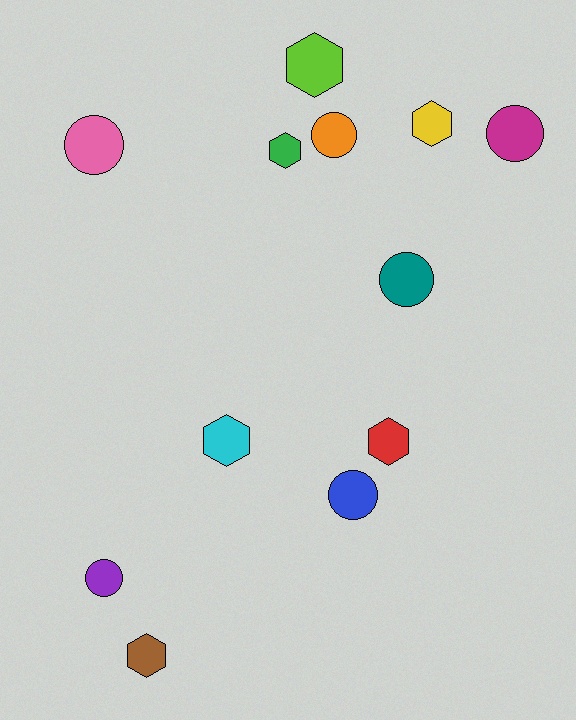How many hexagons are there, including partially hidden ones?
There are 6 hexagons.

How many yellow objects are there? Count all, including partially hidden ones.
There is 1 yellow object.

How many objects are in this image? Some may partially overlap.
There are 12 objects.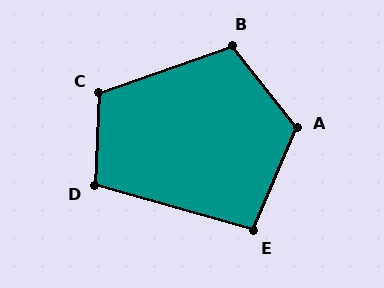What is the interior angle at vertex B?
Approximately 109 degrees (obtuse).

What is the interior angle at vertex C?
Approximately 112 degrees (obtuse).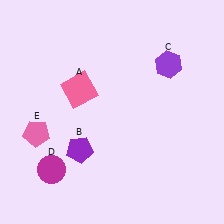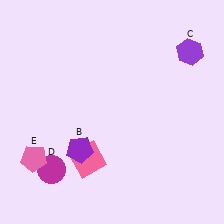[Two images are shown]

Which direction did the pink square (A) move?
The pink square (A) moved down.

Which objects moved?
The objects that moved are: the pink square (A), the purple hexagon (C), the pink pentagon (E).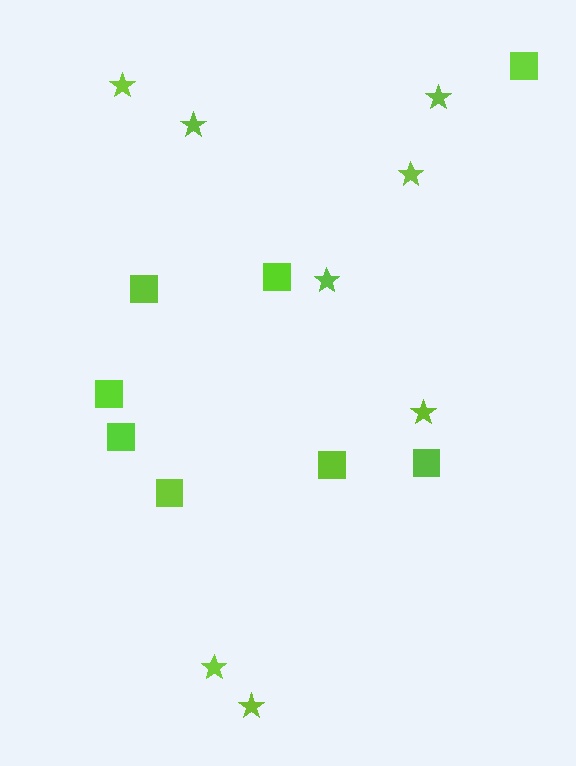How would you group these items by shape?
There are 2 groups: one group of stars (8) and one group of squares (8).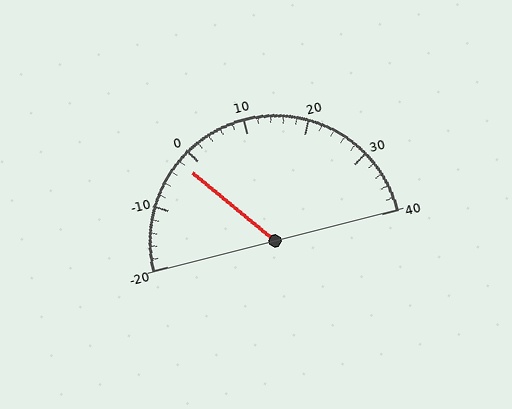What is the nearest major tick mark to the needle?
The nearest major tick mark is 0.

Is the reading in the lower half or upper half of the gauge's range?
The reading is in the lower half of the range (-20 to 40).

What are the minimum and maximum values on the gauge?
The gauge ranges from -20 to 40.